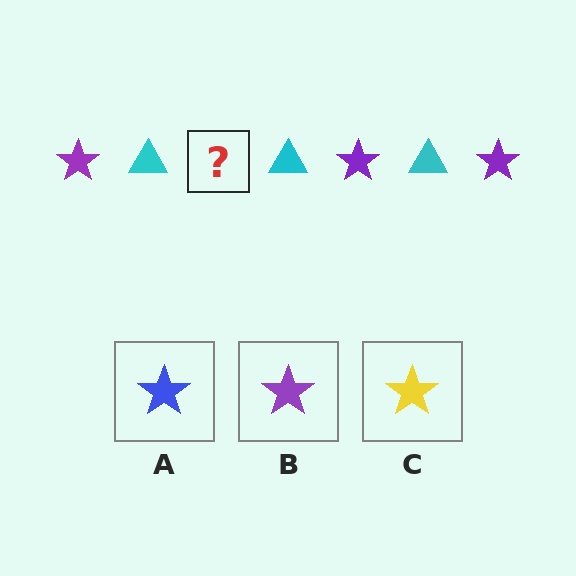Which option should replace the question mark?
Option B.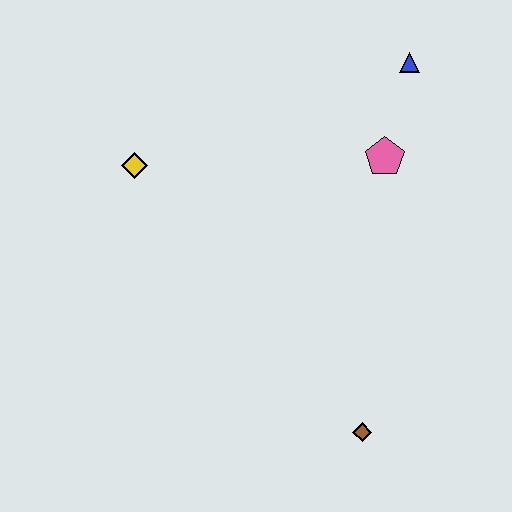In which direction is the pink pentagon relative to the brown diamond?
The pink pentagon is above the brown diamond.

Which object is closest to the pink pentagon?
The blue triangle is closest to the pink pentagon.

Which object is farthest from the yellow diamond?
The brown diamond is farthest from the yellow diamond.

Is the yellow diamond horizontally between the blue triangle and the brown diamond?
No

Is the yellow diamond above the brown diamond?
Yes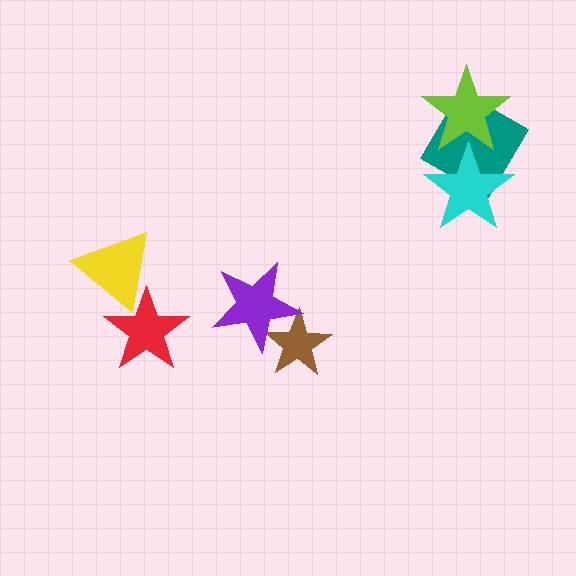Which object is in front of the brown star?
The purple star is in front of the brown star.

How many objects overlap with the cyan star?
2 objects overlap with the cyan star.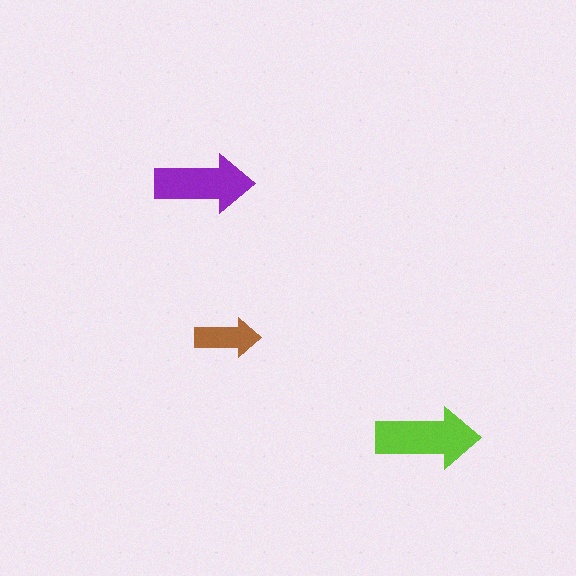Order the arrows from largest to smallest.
the lime one, the purple one, the brown one.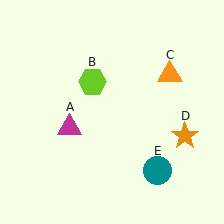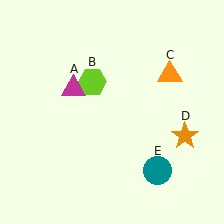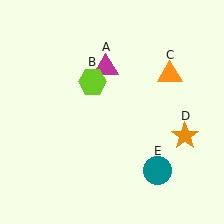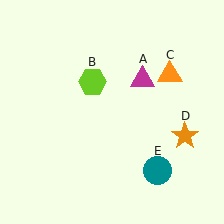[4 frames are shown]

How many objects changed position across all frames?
1 object changed position: magenta triangle (object A).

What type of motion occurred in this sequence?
The magenta triangle (object A) rotated clockwise around the center of the scene.